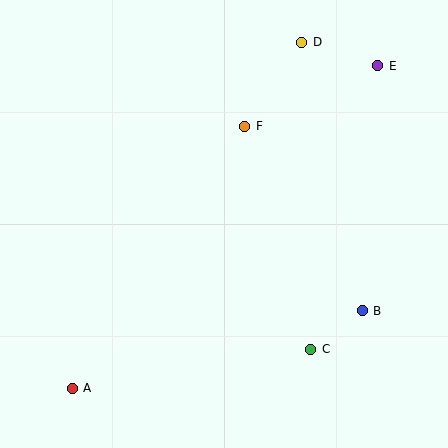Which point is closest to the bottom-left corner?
Point A is closest to the bottom-left corner.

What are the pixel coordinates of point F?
Point F is at (245, 126).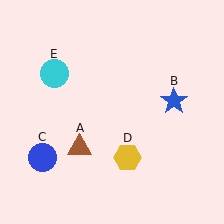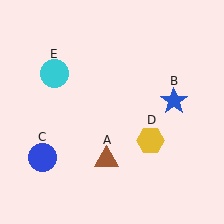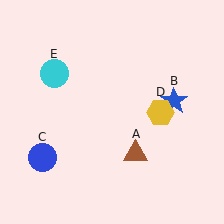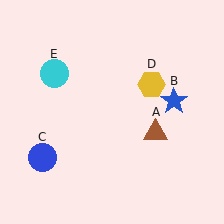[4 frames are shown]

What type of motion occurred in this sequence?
The brown triangle (object A), yellow hexagon (object D) rotated counterclockwise around the center of the scene.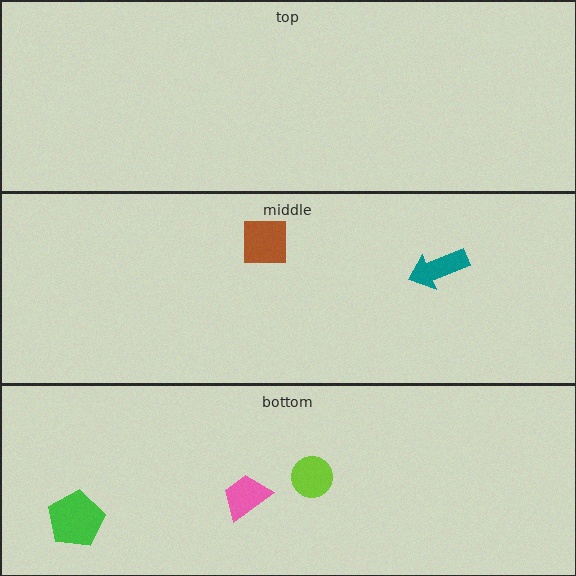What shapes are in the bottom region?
The green pentagon, the pink trapezoid, the lime circle.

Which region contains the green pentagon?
The bottom region.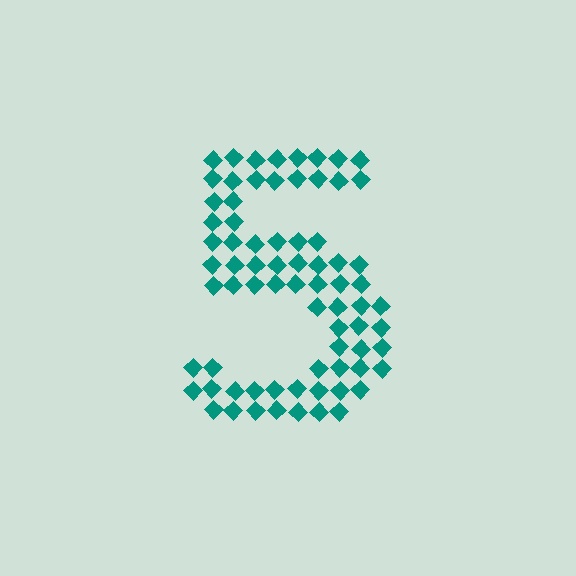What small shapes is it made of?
It is made of small diamonds.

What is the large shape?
The large shape is the digit 5.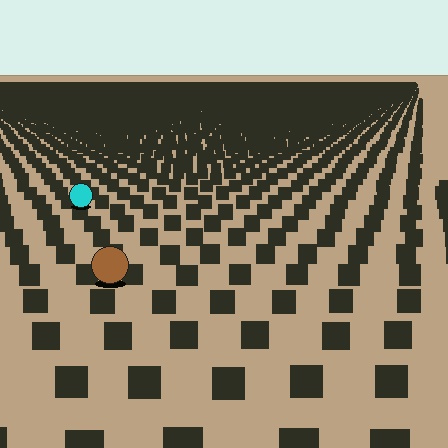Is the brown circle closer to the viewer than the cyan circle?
Yes. The brown circle is closer — you can tell from the texture gradient: the ground texture is coarser near it.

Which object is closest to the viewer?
The brown circle is closest. The texture marks near it are larger and more spread out.